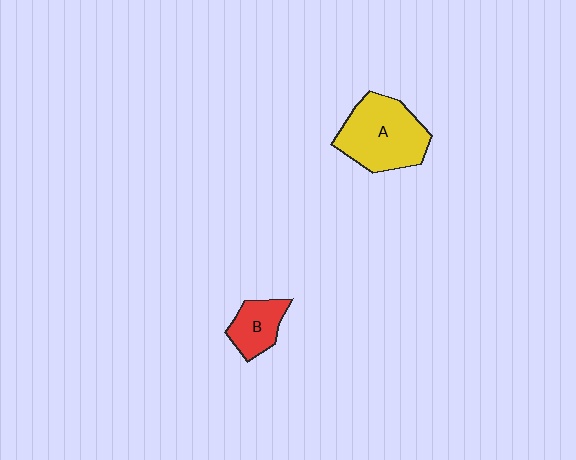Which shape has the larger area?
Shape A (yellow).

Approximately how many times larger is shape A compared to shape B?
Approximately 2.1 times.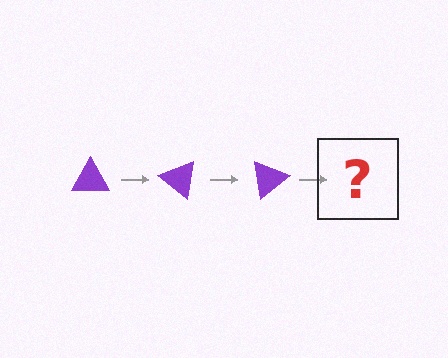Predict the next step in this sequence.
The next step is a purple triangle rotated 120 degrees.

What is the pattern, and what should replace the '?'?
The pattern is that the triangle rotates 40 degrees each step. The '?' should be a purple triangle rotated 120 degrees.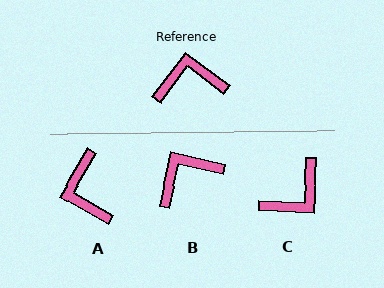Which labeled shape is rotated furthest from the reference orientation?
C, about 146 degrees away.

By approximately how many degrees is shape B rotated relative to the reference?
Approximately 24 degrees counter-clockwise.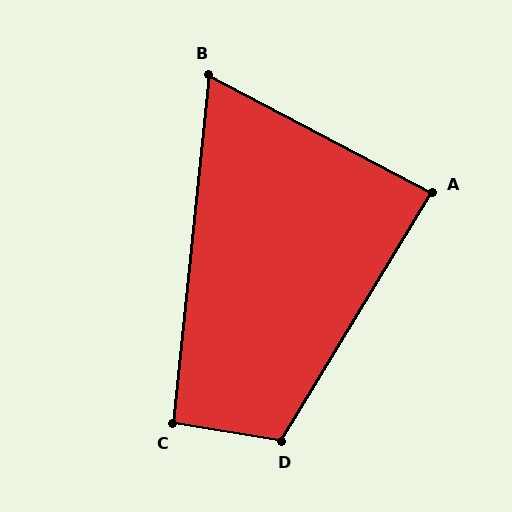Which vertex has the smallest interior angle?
B, at approximately 68 degrees.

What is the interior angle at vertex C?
Approximately 94 degrees (approximately right).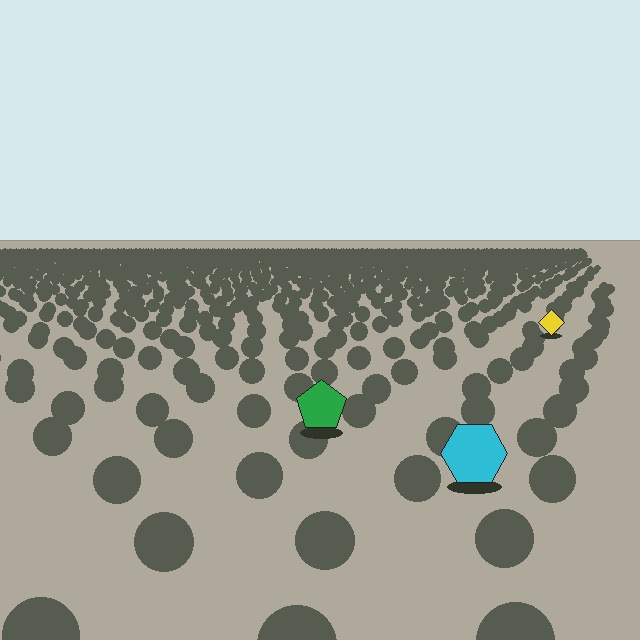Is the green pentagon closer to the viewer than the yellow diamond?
Yes. The green pentagon is closer — you can tell from the texture gradient: the ground texture is coarser near it.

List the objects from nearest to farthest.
From nearest to farthest: the cyan hexagon, the green pentagon, the yellow diamond.